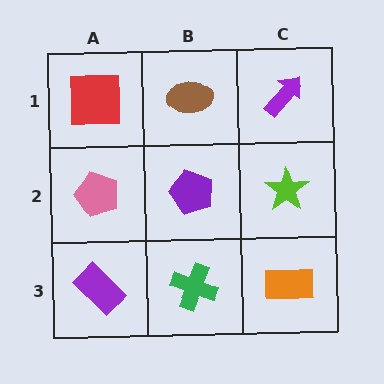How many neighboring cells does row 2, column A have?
3.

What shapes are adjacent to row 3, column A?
A pink pentagon (row 2, column A), a green cross (row 3, column B).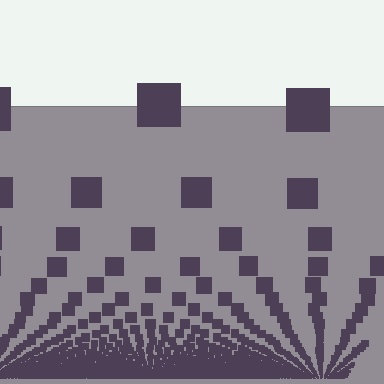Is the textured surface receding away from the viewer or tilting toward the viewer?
The surface appears to tilt toward the viewer. Texture elements get larger and sparser toward the top.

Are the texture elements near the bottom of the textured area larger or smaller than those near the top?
Smaller. The gradient is inverted — elements near the bottom are smaller and denser.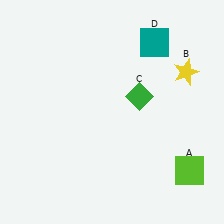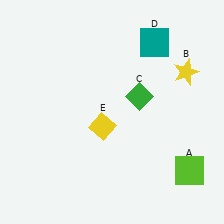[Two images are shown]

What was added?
A yellow diamond (E) was added in Image 2.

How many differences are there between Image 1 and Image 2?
There is 1 difference between the two images.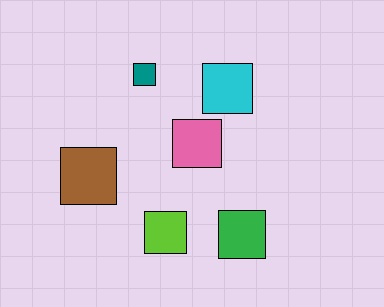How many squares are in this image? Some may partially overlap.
There are 6 squares.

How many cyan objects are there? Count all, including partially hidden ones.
There is 1 cyan object.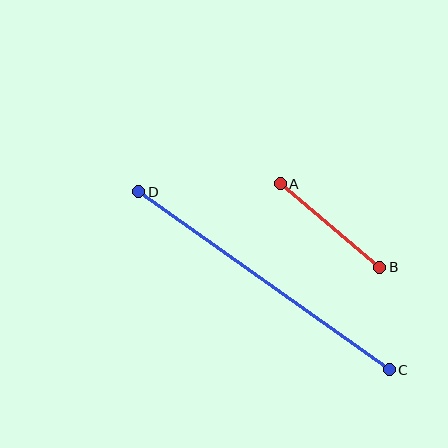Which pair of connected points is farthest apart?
Points C and D are farthest apart.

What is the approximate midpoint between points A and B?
The midpoint is at approximately (330, 226) pixels.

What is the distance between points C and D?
The distance is approximately 307 pixels.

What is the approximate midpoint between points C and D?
The midpoint is at approximately (264, 281) pixels.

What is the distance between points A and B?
The distance is approximately 130 pixels.